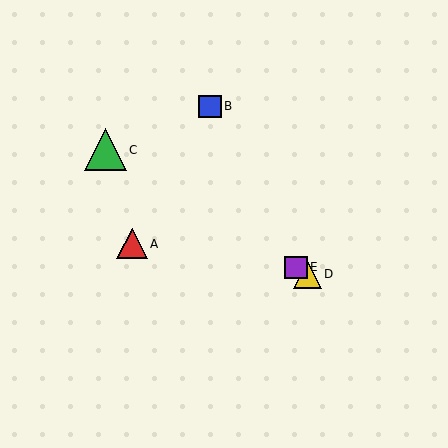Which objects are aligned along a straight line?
Objects C, D, E are aligned along a straight line.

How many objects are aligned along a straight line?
3 objects (C, D, E) are aligned along a straight line.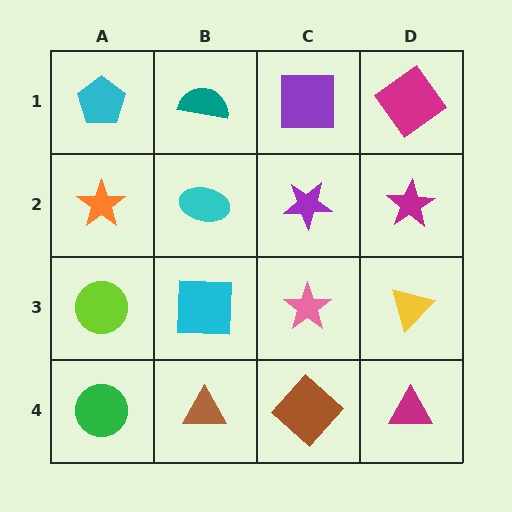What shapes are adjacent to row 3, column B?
A cyan ellipse (row 2, column B), a brown triangle (row 4, column B), a lime circle (row 3, column A), a pink star (row 3, column C).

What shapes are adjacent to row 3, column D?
A magenta star (row 2, column D), a magenta triangle (row 4, column D), a pink star (row 3, column C).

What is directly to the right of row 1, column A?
A teal semicircle.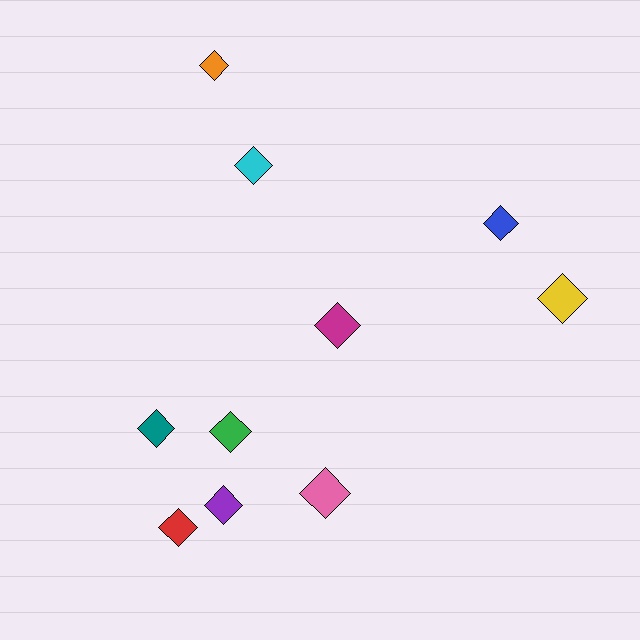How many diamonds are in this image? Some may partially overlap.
There are 10 diamonds.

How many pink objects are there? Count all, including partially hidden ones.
There is 1 pink object.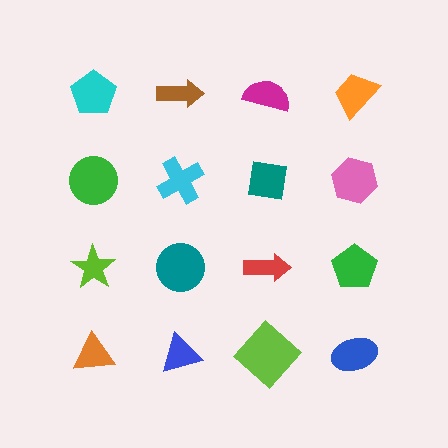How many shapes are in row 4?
4 shapes.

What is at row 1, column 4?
An orange trapezoid.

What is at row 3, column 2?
A teal circle.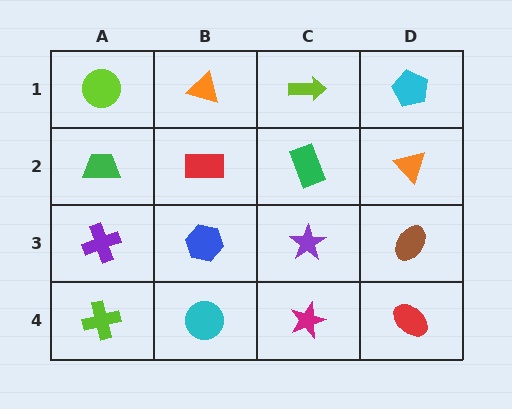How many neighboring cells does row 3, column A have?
3.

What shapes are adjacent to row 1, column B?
A red rectangle (row 2, column B), a lime circle (row 1, column A), a lime arrow (row 1, column C).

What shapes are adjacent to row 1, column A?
A green trapezoid (row 2, column A), an orange triangle (row 1, column B).